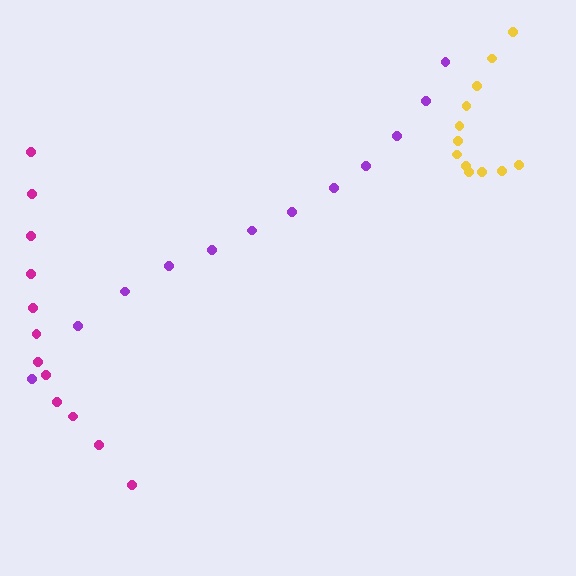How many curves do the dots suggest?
There are 3 distinct paths.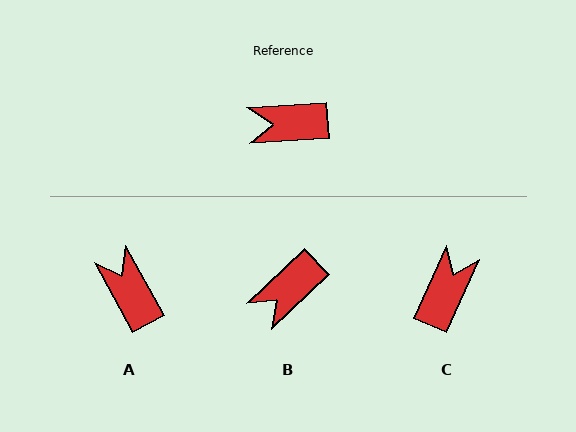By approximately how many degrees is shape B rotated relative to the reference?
Approximately 40 degrees counter-clockwise.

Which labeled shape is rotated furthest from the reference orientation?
C, about 117 degrees away.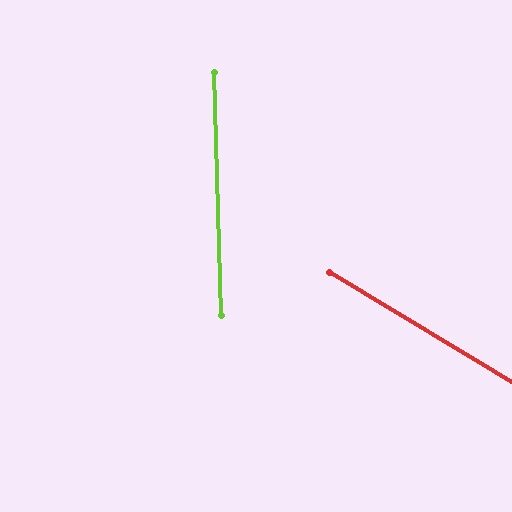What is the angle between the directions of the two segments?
Approximately 57 degrees.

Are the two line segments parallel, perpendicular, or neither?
Neither parallel nor perpendicular — they differ by about 57°.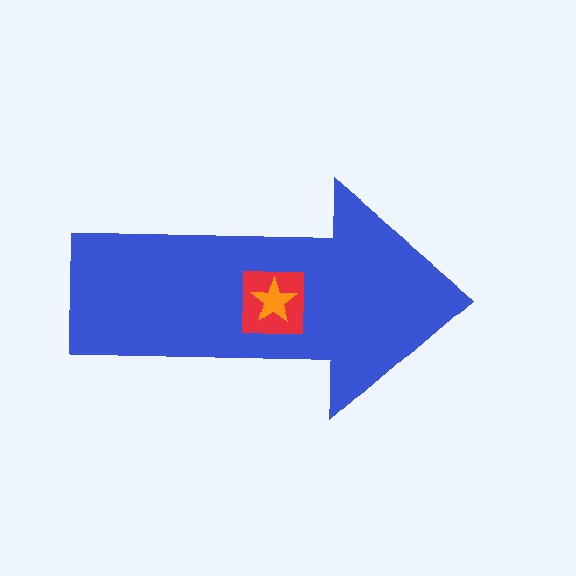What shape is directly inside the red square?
The orange star.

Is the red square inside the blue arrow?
Yes.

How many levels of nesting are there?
3.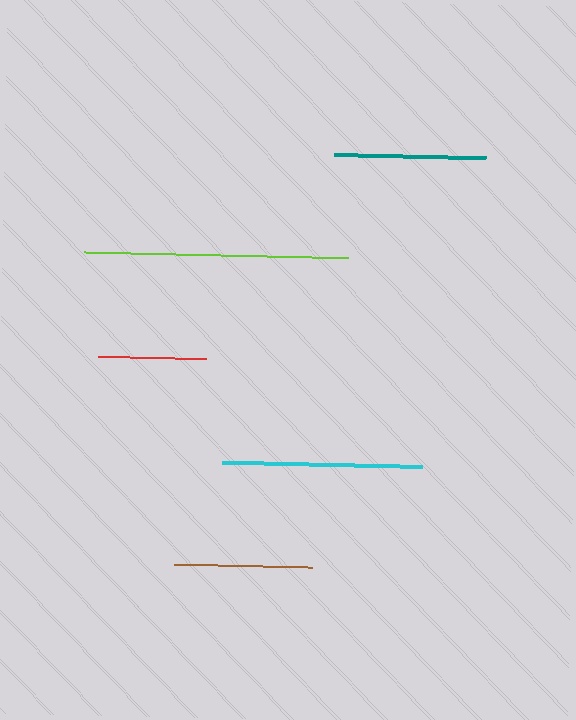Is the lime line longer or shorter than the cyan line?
The lime line is longer than the cyan line.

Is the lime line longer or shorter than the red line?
The lime line is longer than the red line.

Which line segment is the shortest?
The red line is the shortest at approximately 107 pixels.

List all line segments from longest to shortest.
From longest to shortest: lime, cyan, teal, brown, red.